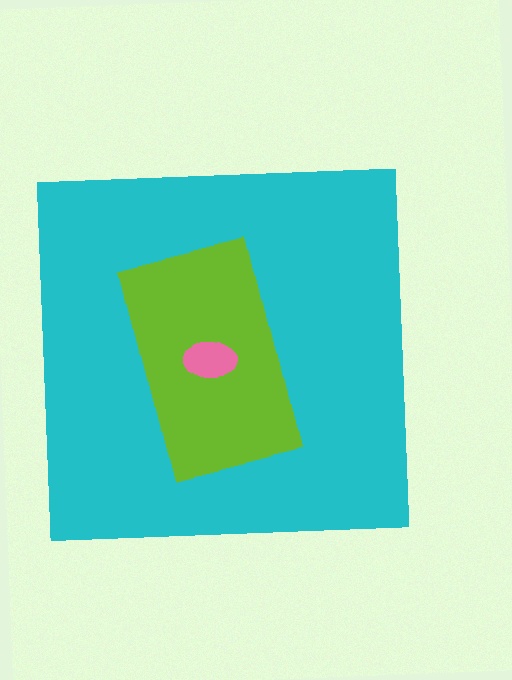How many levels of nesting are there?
3.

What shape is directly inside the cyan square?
The lime rectangle.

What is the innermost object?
The pink ellipse.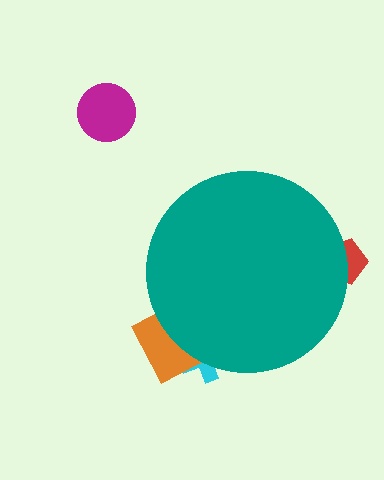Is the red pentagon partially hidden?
Yes, the red pentagon is partially hidden behind the teal circle.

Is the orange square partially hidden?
Yes, the orange square is partially hidden behind the teal circle.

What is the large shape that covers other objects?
A teal circle.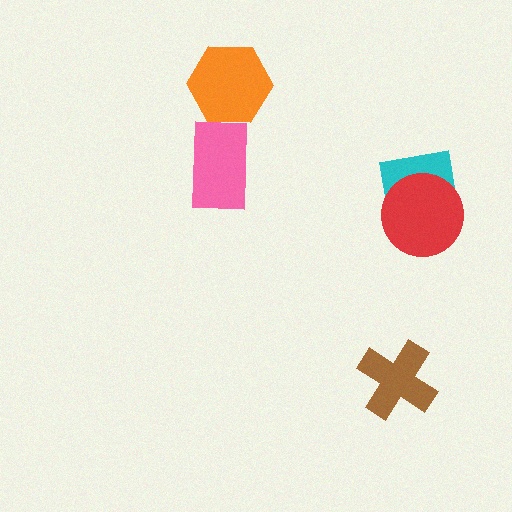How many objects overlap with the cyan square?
1 object overlaps with the cyan square.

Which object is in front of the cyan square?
The red circle is in front of the cyan square.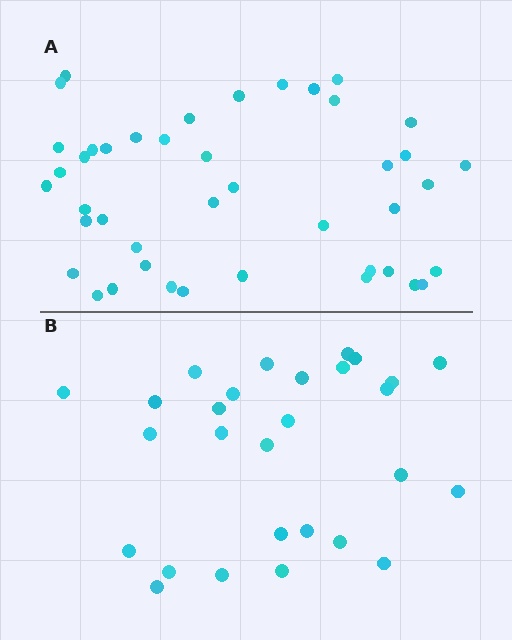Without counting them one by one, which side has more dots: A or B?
Region A (the top region) has more dots.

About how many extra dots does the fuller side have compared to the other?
Region A has approximately 15 more dots than region B.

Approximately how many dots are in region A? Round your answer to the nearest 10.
About 40 dots. (The exact count is 43, which rounds to 40.)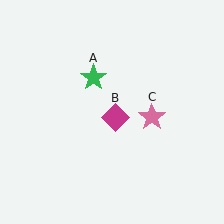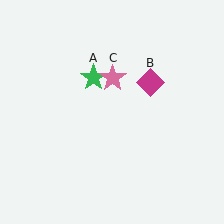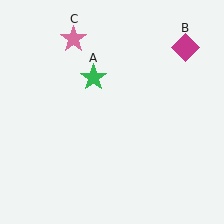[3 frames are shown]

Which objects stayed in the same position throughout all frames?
Green star (object A) remained stationary.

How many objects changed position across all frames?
2 objects changed position: magenta diamond (object B), pink star (object C).